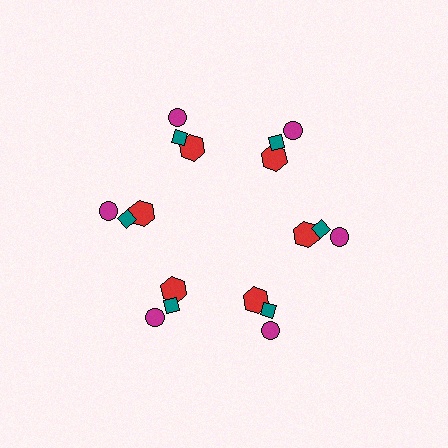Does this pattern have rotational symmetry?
Yes, this pattern has 6-fold rotational symmetry. It looks the same after rotating 60 degrees around the center.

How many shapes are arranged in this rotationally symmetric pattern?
There are 18 shapes, arranged in 6 groups of 3.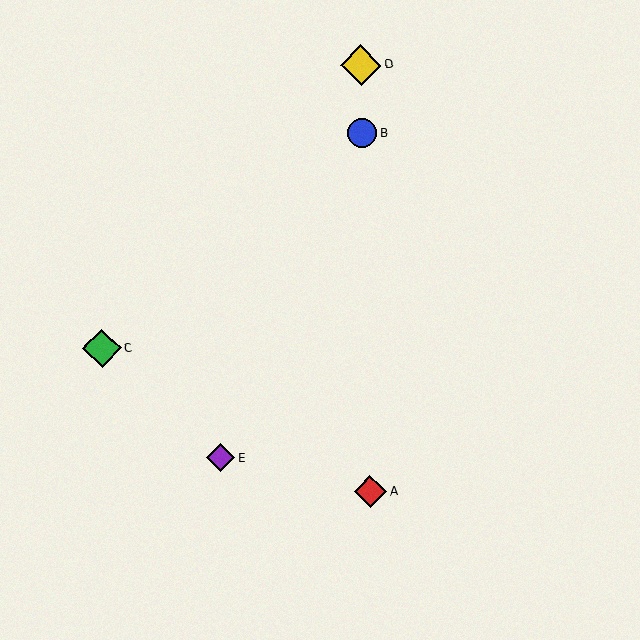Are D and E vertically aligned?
No, D is at x≈361 and E is at x≈221.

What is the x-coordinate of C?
Object C is at x≈102.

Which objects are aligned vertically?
Objects A, B, D are aligned vertically.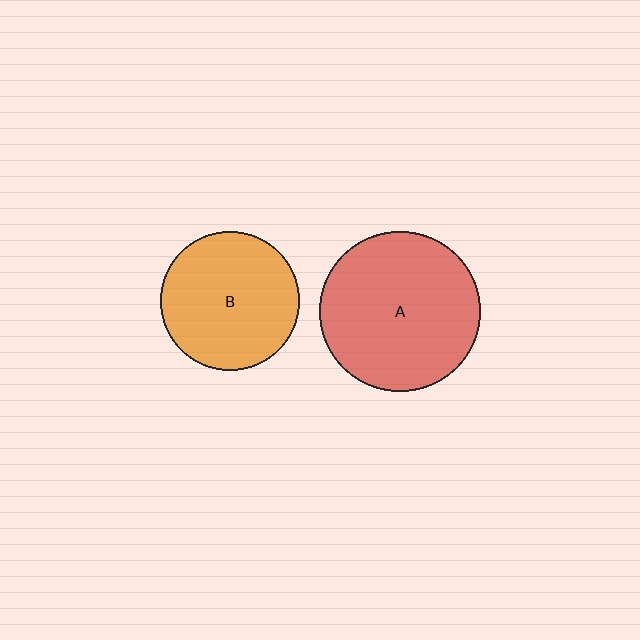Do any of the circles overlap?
No, none of the circles overlap.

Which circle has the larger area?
Circle A (red).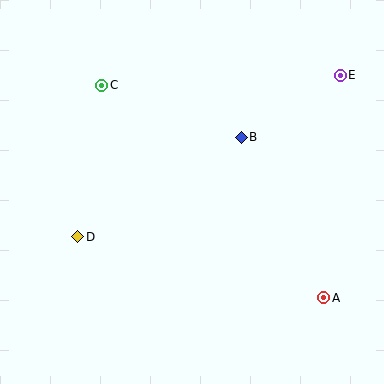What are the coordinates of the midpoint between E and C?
The midpoint between E and C is at (221, 80).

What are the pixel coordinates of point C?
Point C is at (102, 85).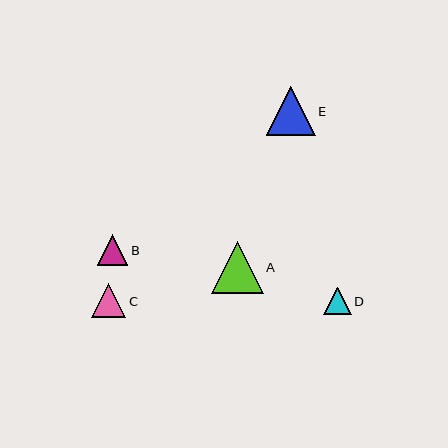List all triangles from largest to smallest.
From largest to smallest: A, E, C, B, D.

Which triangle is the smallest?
Triangle D is the smallest with a size of approximately 27 pixels.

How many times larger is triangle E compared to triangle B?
Triangle E is approximately 1.6 times the size of triangle B.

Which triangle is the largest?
Triangle A is the largest with a size of approximately 52 pixels.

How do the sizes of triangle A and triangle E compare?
Triangle A and triangle E are approximately the same size.